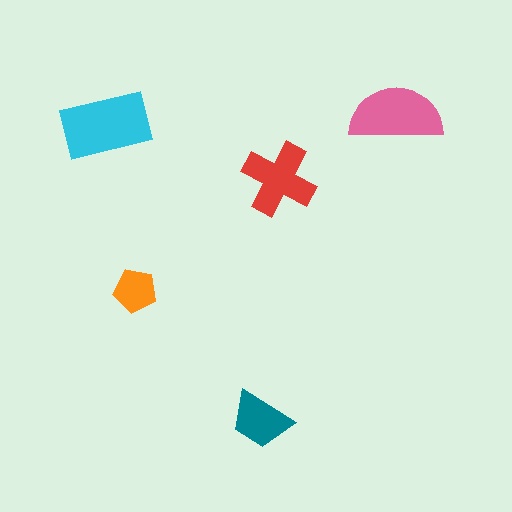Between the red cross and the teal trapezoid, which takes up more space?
The red cross.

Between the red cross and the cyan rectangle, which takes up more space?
The cyan rectangle.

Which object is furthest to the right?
The pink semicircle is rightmost.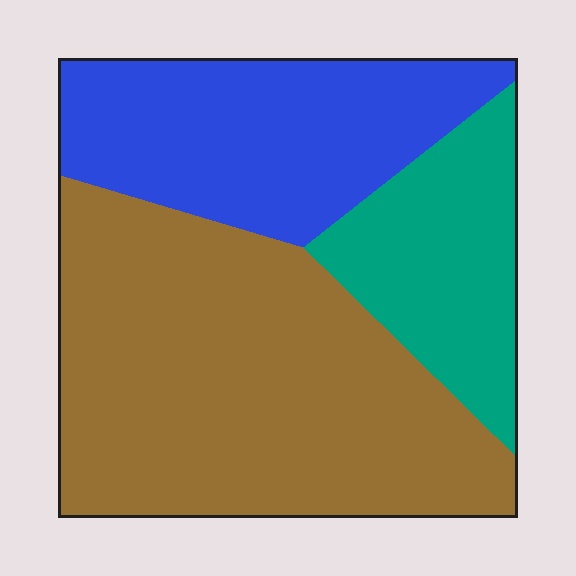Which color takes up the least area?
Teal, at roughly 20%.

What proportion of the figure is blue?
Blue takes up about one quarter (1/4) of the figure.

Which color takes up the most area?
Brown, at roughly 50%.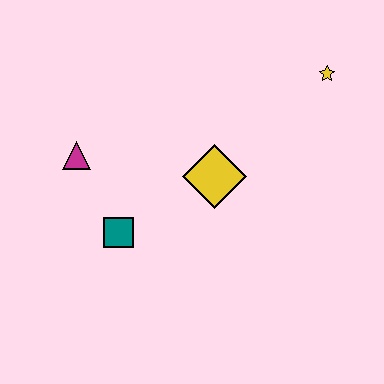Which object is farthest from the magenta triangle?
The yellow star is farthest from the magenta triangle.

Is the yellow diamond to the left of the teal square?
No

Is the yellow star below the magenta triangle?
No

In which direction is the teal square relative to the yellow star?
The teal square is to the left of the yellow star.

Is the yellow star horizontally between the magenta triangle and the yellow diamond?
No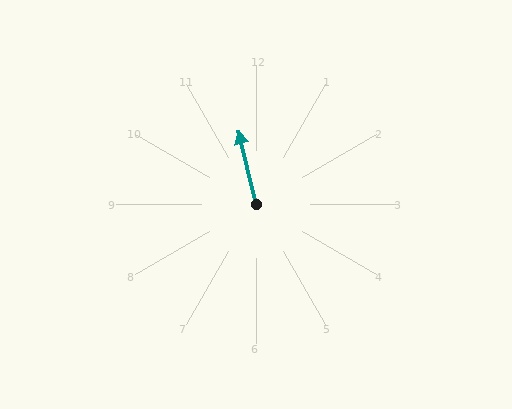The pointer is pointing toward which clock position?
Roughly 12 o'clock.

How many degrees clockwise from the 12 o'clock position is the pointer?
Approximately 347 degrees.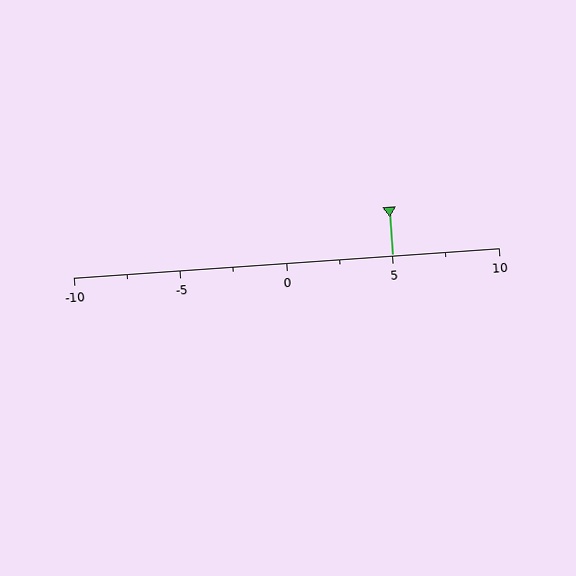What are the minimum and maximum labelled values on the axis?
The axis runs from -10 to 10.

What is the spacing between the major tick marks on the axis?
The major ticks are spaced 5 apart.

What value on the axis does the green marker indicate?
The marker indicates approximately 5.